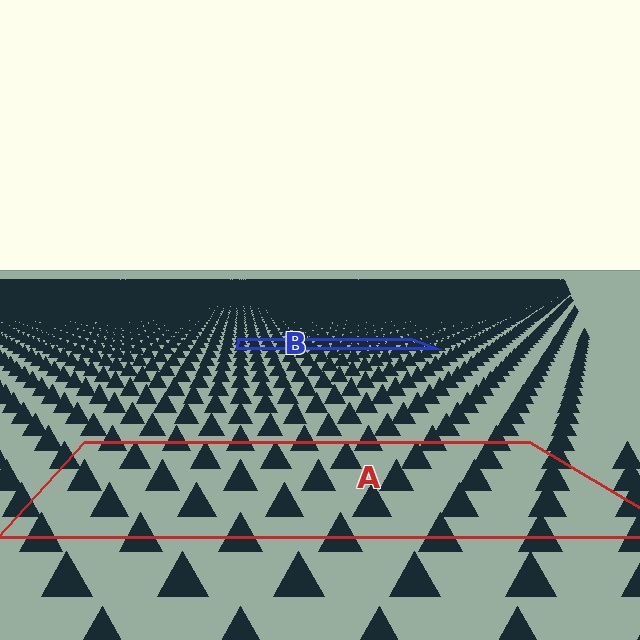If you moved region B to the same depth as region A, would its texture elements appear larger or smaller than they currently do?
They would appear larger. At a closer depth, the same texture elements are projected at a bigger on-screen size.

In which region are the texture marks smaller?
The texture marks are smaller in region B, because it is farther away.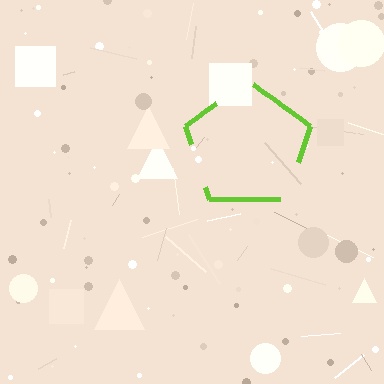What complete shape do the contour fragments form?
The contour fragments form a pentagon.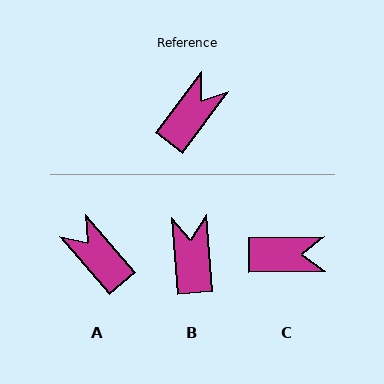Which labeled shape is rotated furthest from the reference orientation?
A, about 78 degrees away.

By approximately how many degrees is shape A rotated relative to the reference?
Approximately 78 degrees counter-clockwise.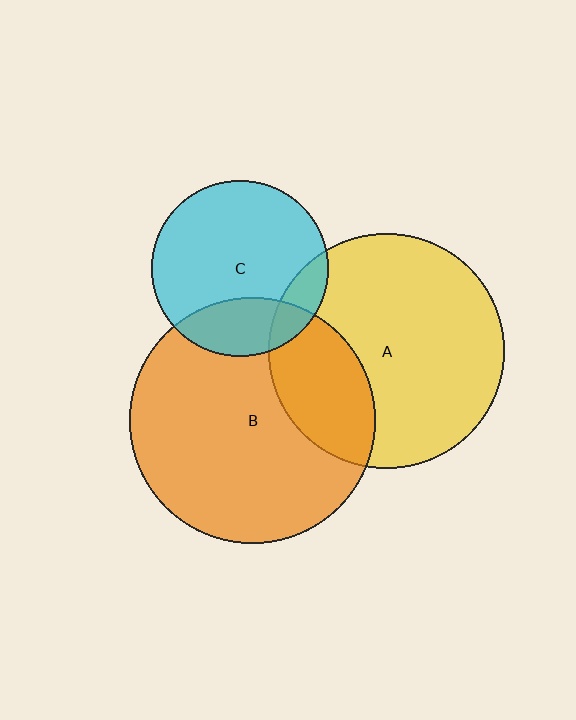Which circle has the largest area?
Circle B (orange).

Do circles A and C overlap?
Yes.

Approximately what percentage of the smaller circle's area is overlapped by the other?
Approximately 10%.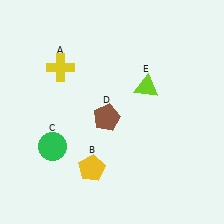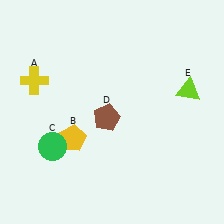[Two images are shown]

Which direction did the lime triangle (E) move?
The lime triangle (E) moved right.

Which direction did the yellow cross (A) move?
The yellow cross (A) moved left.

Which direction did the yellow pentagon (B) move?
The yellow pentagon (B) moved up.